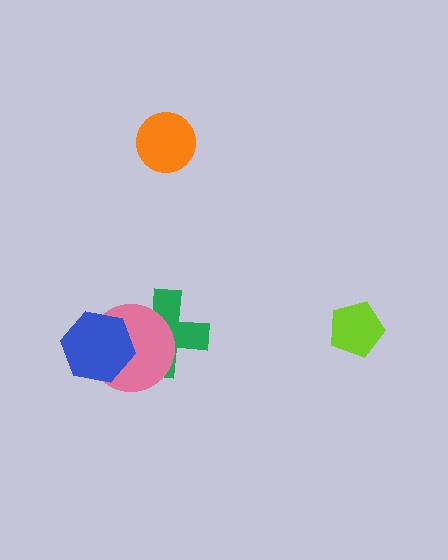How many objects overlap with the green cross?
2 objects overlap with the green cross.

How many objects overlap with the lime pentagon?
0 objects overlap with the lime pentagon.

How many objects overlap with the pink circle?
2 objects overlap with the pink circle.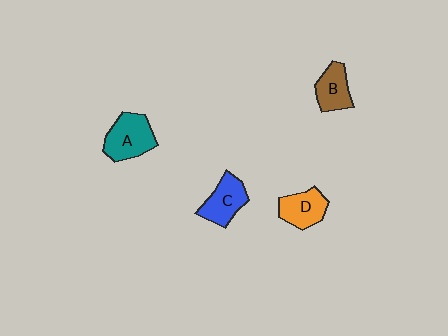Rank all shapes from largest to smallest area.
From largest to smallest: A (teal), C (blue), D (orange), B (brown).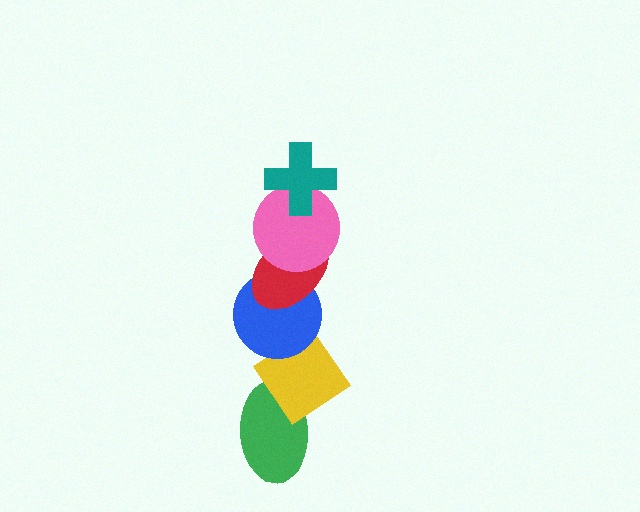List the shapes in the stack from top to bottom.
From top to bottom: the teal cross, the pink circle, the red ellipse, the blue circle, the yellow diamond, the green ellipse.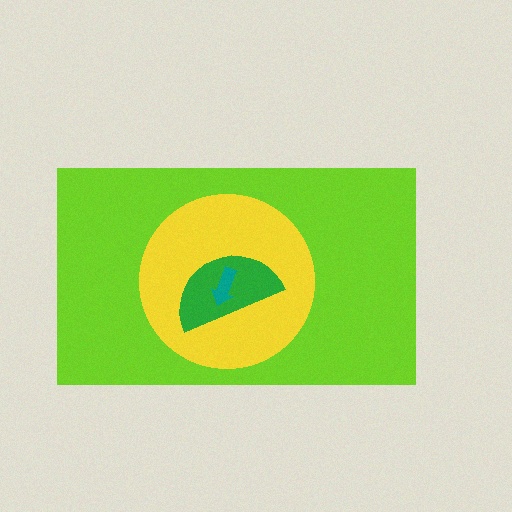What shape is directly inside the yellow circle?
The green semicircle.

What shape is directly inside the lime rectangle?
The yellow circle.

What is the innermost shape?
The teal arrow.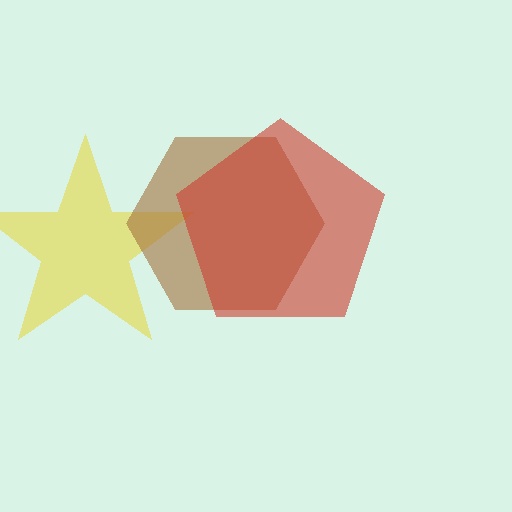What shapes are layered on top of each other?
The layered shapes are: a yellow star, a brown hexagon, a red pentagon.